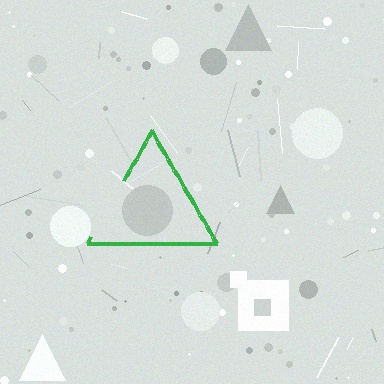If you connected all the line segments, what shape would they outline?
They would outline a triangle.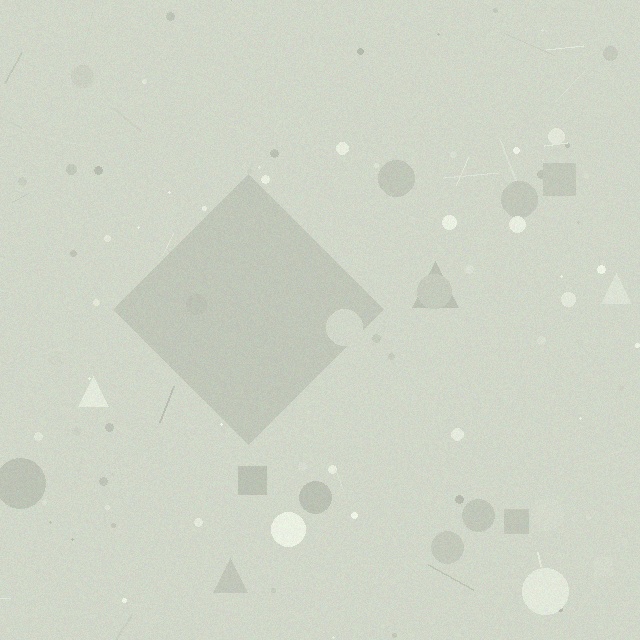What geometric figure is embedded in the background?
A diamond is embedded in the background.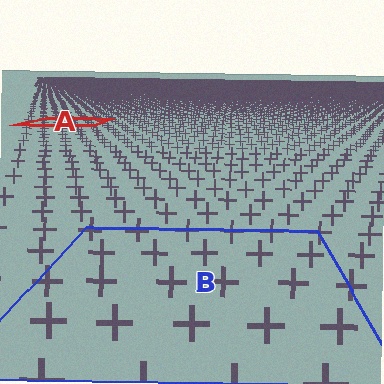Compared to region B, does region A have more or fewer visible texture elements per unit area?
Region A has more texture elements per unit area — they are packed more densely because it is farther away.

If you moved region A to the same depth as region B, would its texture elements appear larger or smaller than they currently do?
They would appear larger. At a closer depth, the same texture elements are projected at a bigger on-screen size.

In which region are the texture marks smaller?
The texture marks are smaller in region A, because it is farther away.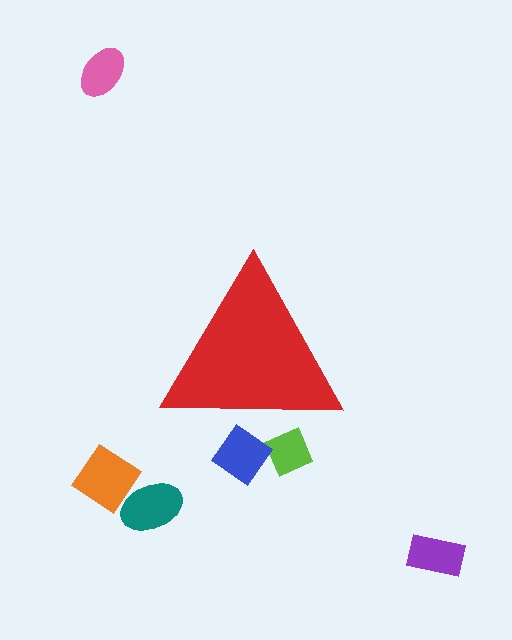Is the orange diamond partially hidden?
No, the orange diamond is fully visible.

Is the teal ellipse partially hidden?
No, the teal ellipse is fully visible.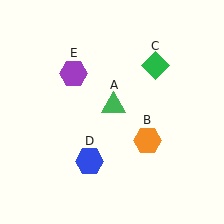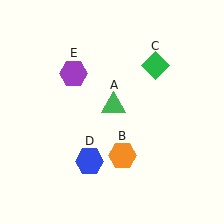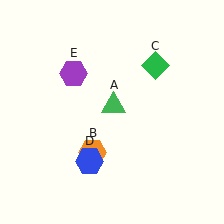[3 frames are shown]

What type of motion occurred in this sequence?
The orange hexagon (object B) rotated clockwise around the center of the scene.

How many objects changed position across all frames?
1 object changed position: orange hexagon (object B).